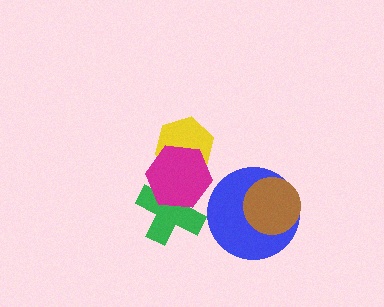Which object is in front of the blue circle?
The brown circle is in front of the blue circle.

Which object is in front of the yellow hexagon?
The magenta hexagon is in front of the yellow hexagon.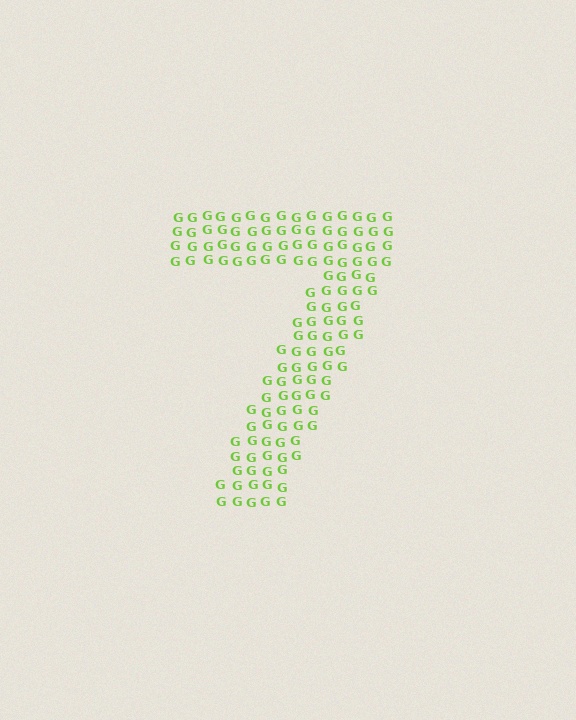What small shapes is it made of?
It is made of small letter G's.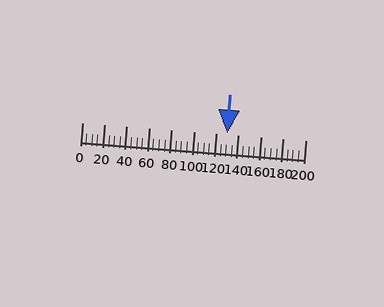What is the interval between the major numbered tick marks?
The major tick marks are spaced 20 units apart.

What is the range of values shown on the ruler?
The ruler shows values from 0 to 200.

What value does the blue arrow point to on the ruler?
The blue arrow points to approximately 130.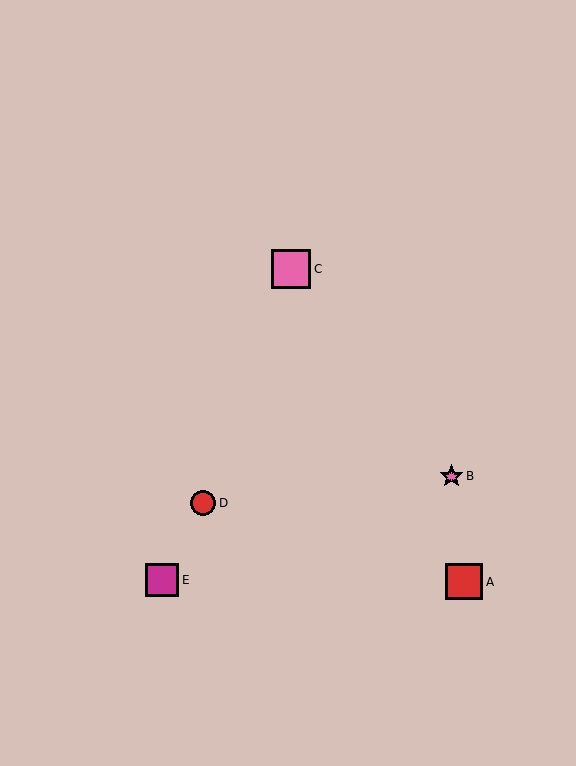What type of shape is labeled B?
Shape B is a pink star.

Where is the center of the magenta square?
The center of the magenta square is at (162, 580).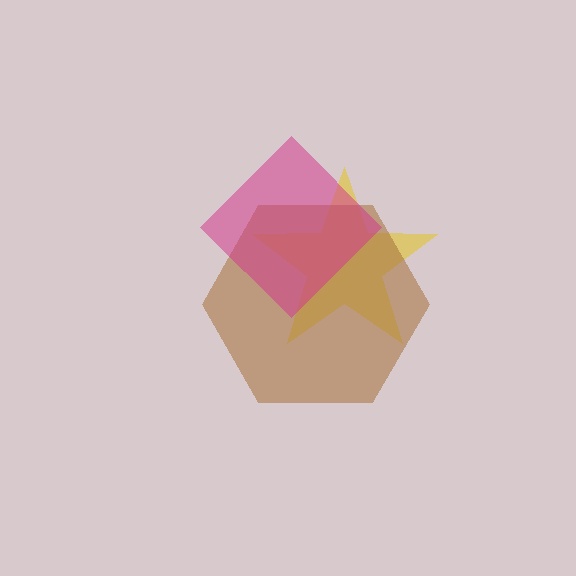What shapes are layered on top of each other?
The layered shapes are: a yellow star, a brown hexagon, a magenta diamond.